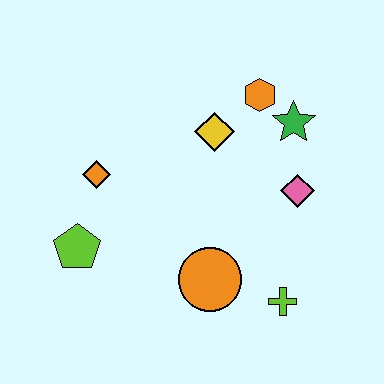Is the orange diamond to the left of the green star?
Yes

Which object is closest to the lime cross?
The orange circle is closest to the lime cross.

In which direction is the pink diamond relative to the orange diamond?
The pink diamond is to the right of the orange diamond.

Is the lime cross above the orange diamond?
No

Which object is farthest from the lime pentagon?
The green star is farthest from the lime pentagon.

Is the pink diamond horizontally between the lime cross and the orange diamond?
No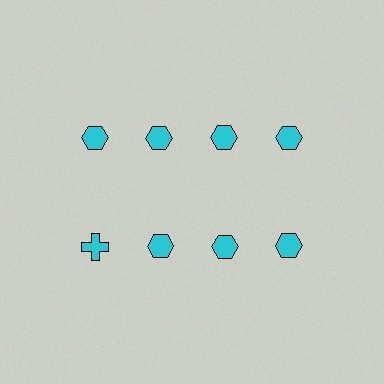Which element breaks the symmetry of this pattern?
The cyan cross in the second row, leftmost column breaks the symmetry. All other shapes are cyan hexagons.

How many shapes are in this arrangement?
There are 8 shapes arranged in a grid pattern.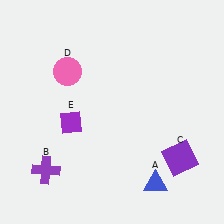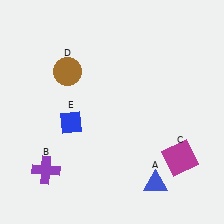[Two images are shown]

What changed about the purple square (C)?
In Image 1, C is purple. In Image 2, it changed to magenta.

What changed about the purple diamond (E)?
In Image 1, E is purple. In Image 2, it changed to blue.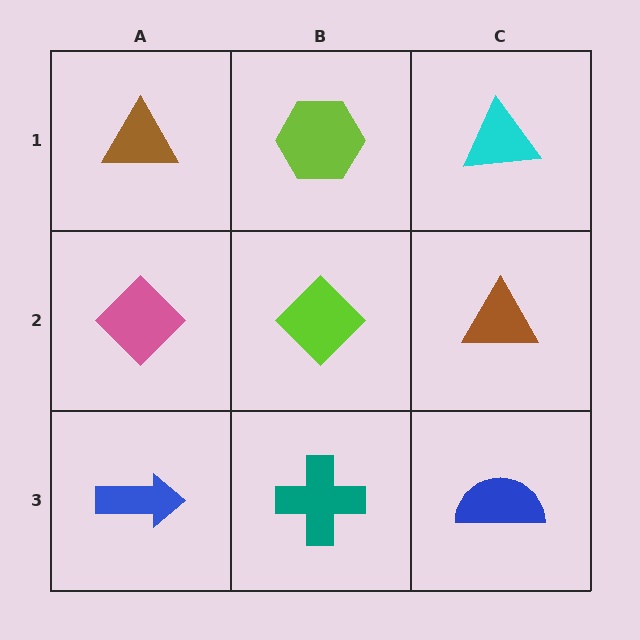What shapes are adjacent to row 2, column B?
A lime hexagon (row 1, column B), a teal cross (row 3, column B), a pink diamond (row 2, column A), a brown triangle (row 2, column C).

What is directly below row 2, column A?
A blue arrow.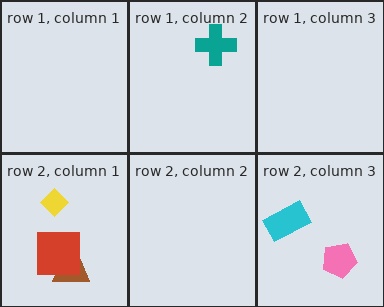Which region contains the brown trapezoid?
The row 2, column 1 region.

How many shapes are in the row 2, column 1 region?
3.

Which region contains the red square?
The row 2, column 1 region.